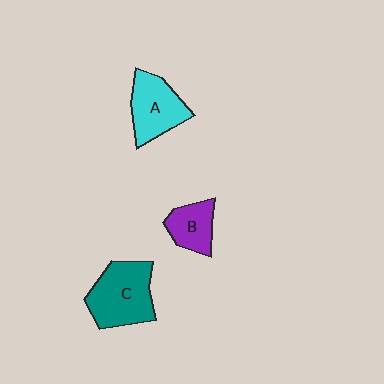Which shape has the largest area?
Shape C (teal).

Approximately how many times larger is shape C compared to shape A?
Approximately 1.2 times.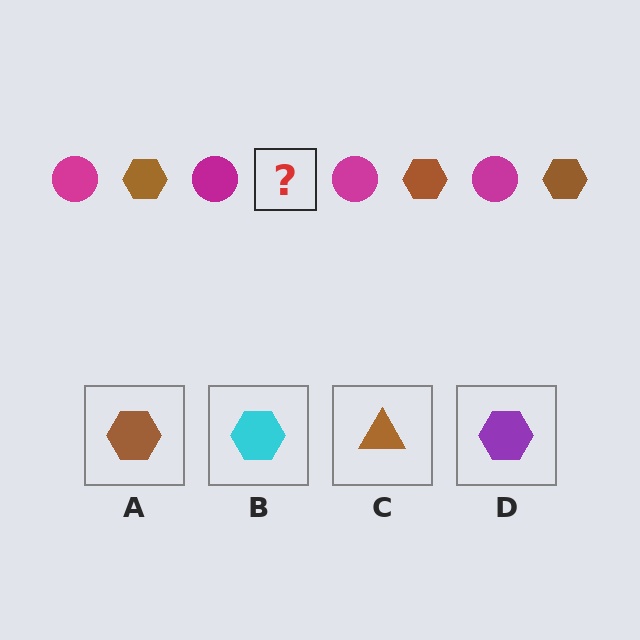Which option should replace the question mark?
Option A.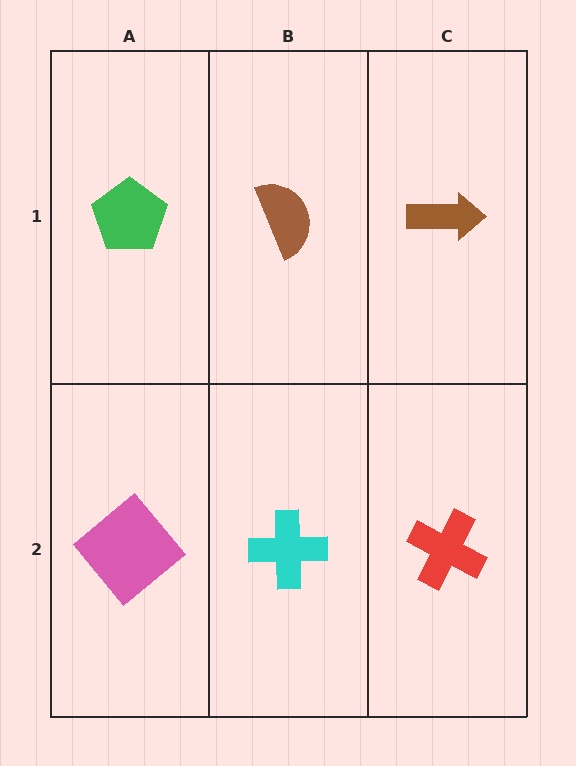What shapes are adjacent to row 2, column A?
A green pentagon (row 1, column A), a cyan cross (row 2, column B).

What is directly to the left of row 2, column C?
A cyan cross.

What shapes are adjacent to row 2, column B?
A brown semicircle (row 1, column B), a pink diamond (row 2, column A), a red cross (row 2, column C).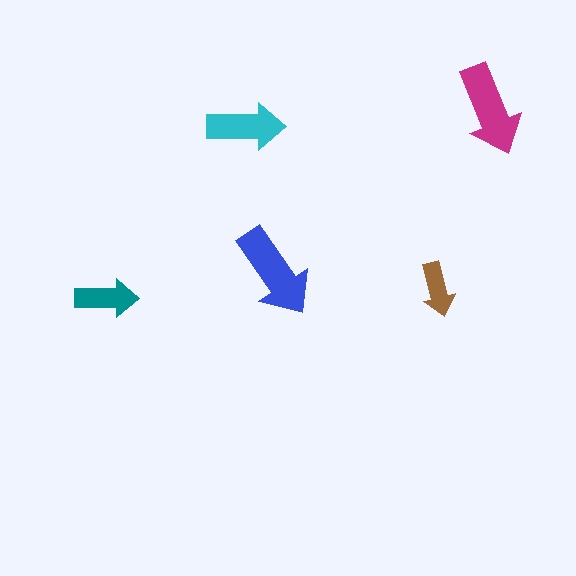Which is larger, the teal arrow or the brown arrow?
The teal one.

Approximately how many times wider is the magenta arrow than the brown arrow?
About 1.5 times wider.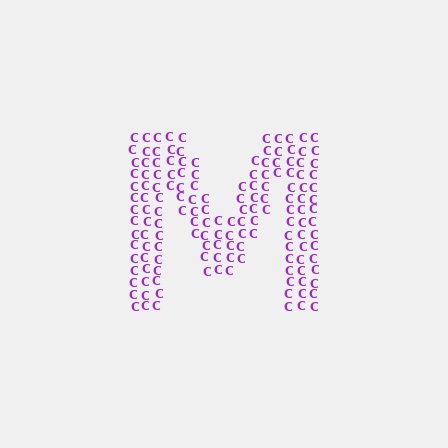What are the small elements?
The small elements are letter C's.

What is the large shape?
The large shape is the letter M.